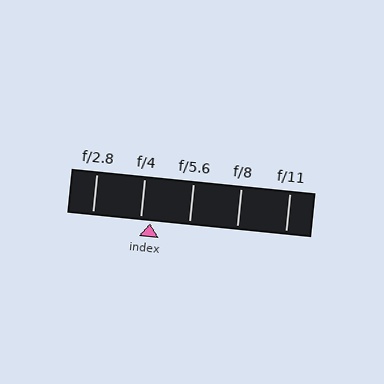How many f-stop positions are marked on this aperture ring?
There are 5 f-stop positions marked.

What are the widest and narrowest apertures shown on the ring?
The widest aperture shown is f/2.8 and the narrowest is f/11.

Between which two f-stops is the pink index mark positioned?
The index mark is between f/4 and f/5.6.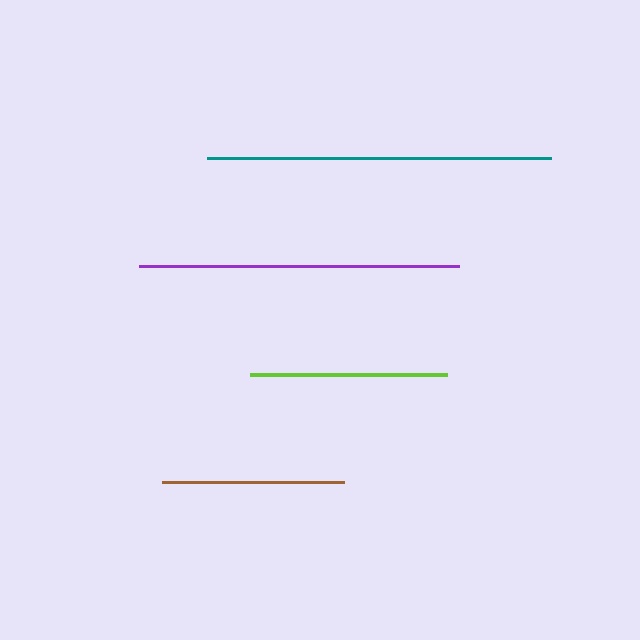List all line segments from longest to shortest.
From longest to shortest: teal, purple, lime, brown.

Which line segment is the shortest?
The brown line is the shortest at approximately 182 pixels.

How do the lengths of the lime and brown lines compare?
The lime and brown lines are approximately the same length.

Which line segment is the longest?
The teal line is the longest at approximately 343 pixels.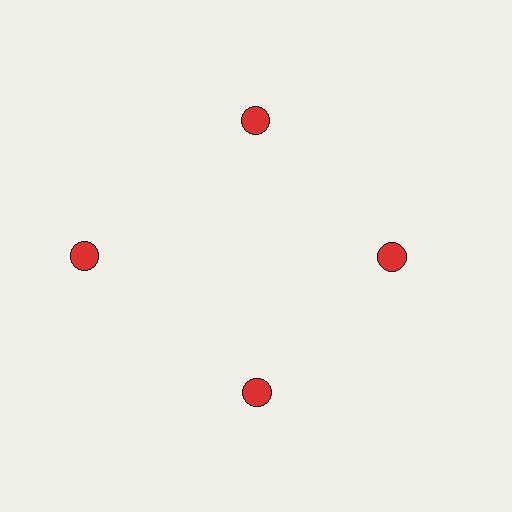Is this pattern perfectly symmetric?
No. The 4 red circles are arranged in a ring, but one element near the 9 o'clock position is pushed outward from the center, breaking the 4-fold rotational symmetry.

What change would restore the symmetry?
The symmetry would be restored by moving it inward, back onto the ring so that all 4 circles sit at equal angles and equal distance from the center.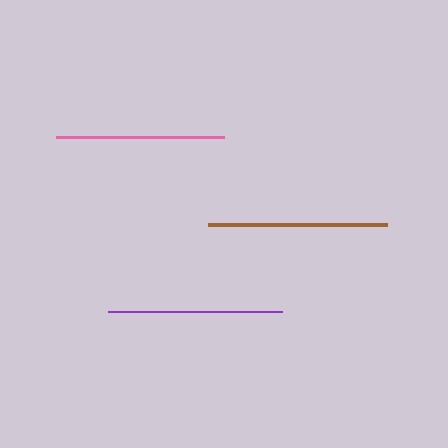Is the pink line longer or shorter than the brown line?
The brown line is longer than the pink line.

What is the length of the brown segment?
The brown segment is approximately 179 pixels long.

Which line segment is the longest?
The brown line is the longest at approximately 179 pixels.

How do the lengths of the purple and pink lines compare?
The purple and pink lines are approximately the same length.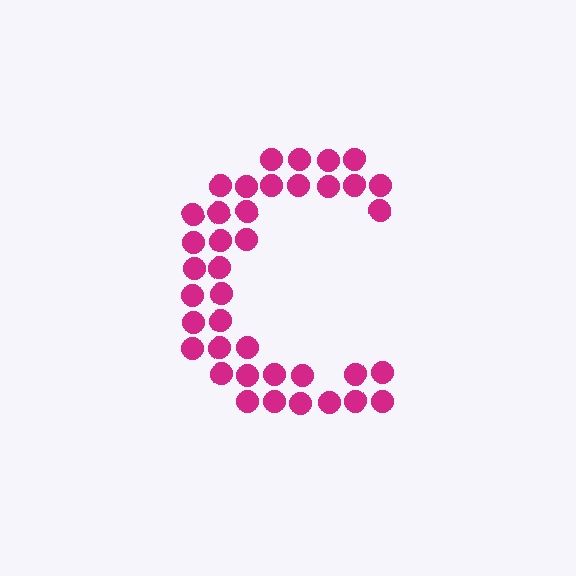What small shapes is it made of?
It is made of small circles.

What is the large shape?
The large shape is the letter C.